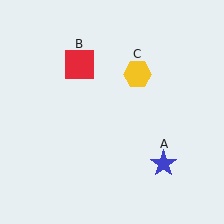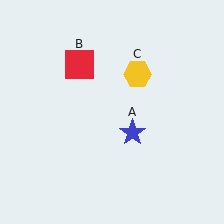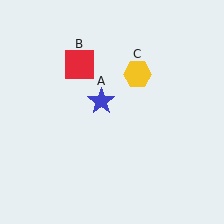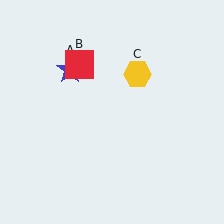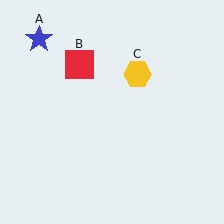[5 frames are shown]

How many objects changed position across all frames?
1 object changed position: blue star (object A).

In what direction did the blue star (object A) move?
The blue star (object A) moved up and to the left.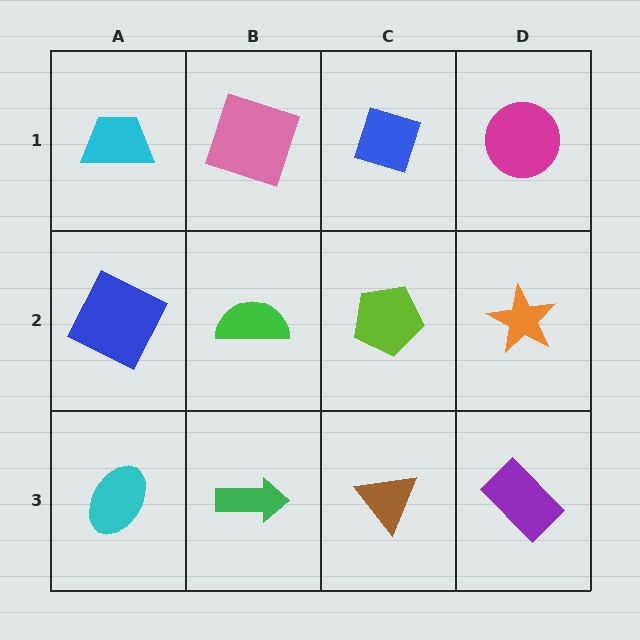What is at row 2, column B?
A green semicircle.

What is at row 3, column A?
A cyan ellipse.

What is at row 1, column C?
A blue diamond.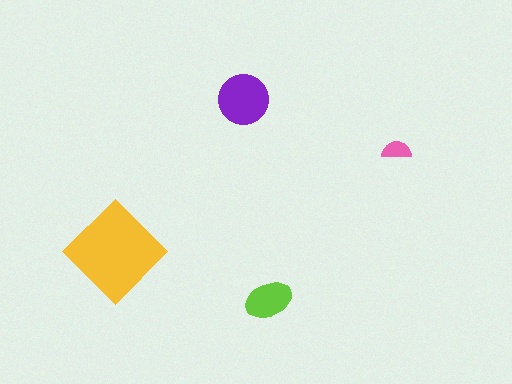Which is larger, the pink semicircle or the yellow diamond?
The yellow diamond.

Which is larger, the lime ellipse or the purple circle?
The purple circle.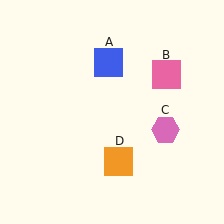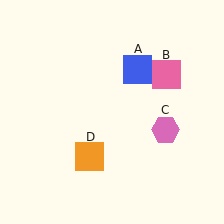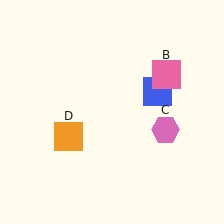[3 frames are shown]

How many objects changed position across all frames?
2 objects changed position: blue square (object A), orange square (object D).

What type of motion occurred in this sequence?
The blue square (object A), orange square (object D) rotated clockwise around the center of the scene.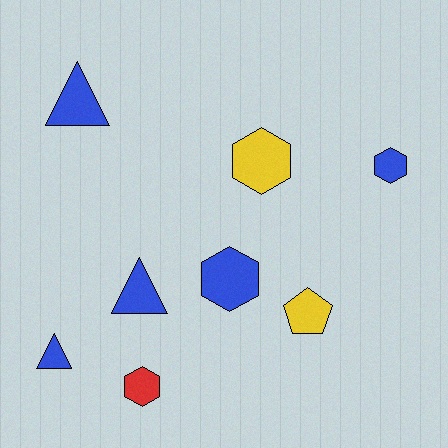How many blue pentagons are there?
There are no blue pentagons.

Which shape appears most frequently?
Hexagon, with 4 objects.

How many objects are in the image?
There are 8 objects.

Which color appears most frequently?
Blue, with 5 objects.